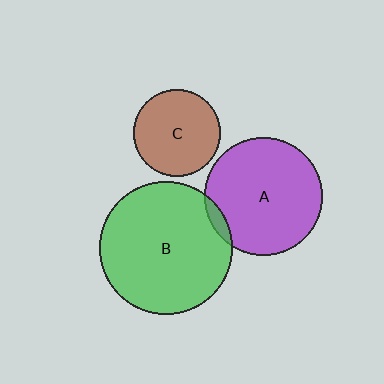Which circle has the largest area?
Circle B (green).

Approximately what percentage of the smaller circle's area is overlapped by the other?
Approximately 5%.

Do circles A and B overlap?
Yes.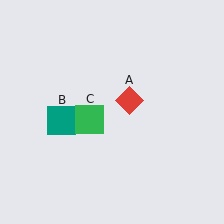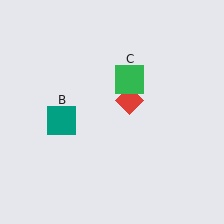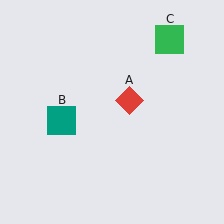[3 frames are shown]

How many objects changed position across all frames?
1 object changed position: green square (object C).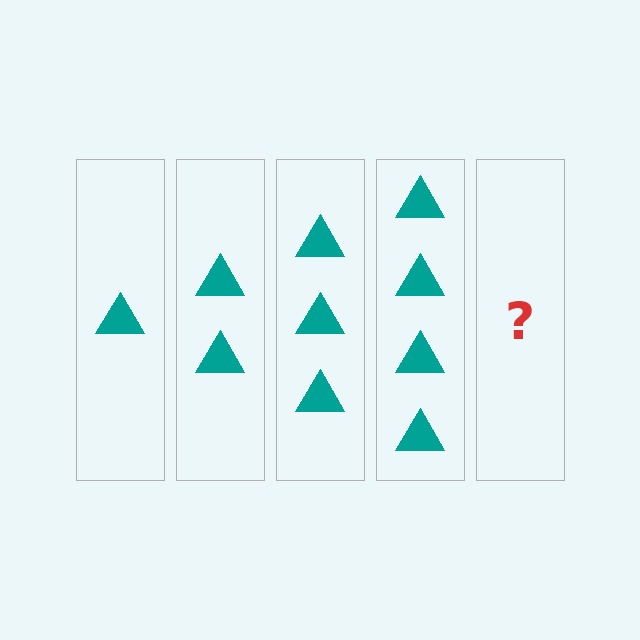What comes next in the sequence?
The next element should be 5 triangles.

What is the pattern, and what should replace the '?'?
The pattern is that each step adds one more triangle. The '?' should be 5 triangles.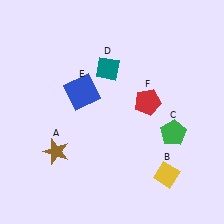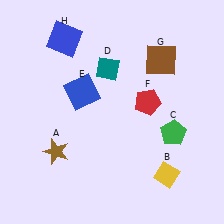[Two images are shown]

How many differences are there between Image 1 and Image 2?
There are 2 differences between the two images.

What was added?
A brown square (G), a blue square (H) were added in Image 2.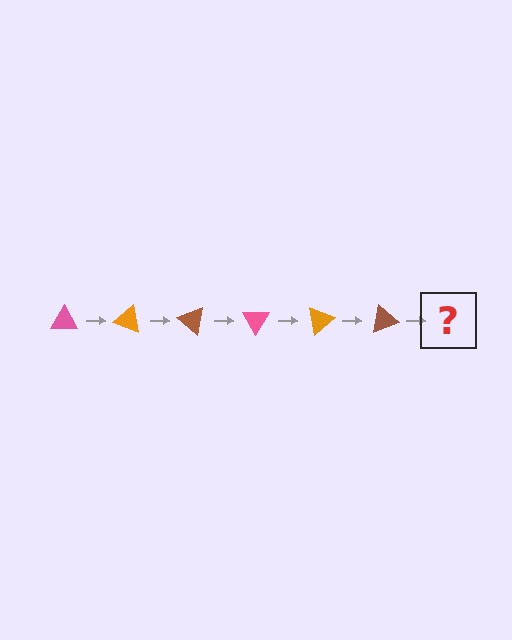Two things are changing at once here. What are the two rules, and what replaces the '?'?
The two rules are that it rotates 20 degrees each step and the color cycles through pink, orange, and brown. The '?' should be a pink triangle, rotated 120 degrees from the start.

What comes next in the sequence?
The next element should be a pink triangle, rotated 120 degrees from the start.